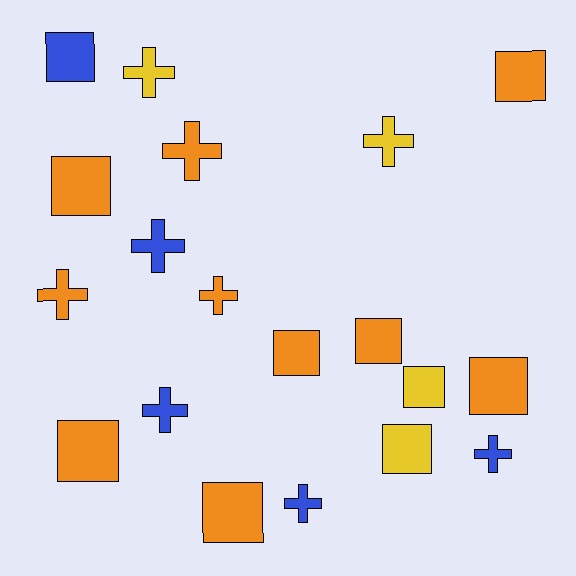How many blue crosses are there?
There are 4 blue crosses.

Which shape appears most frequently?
Square, with 10 objects.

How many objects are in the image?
There are 19 objects.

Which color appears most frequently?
Orange, with 10 objects.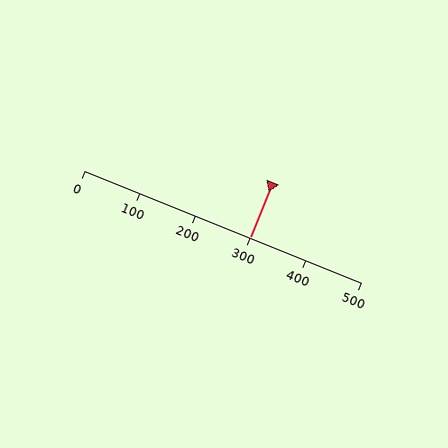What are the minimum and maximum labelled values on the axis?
The axis runs from 0 to 500.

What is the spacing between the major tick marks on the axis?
The major ticks are spaced 100 apart.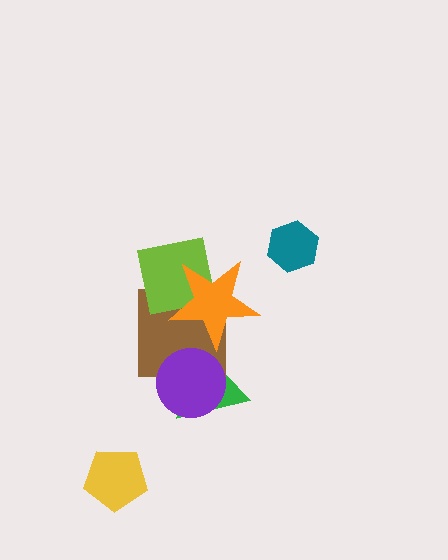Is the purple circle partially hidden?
No, no other shape covers it.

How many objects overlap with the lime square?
2 objects overlap with the lime square.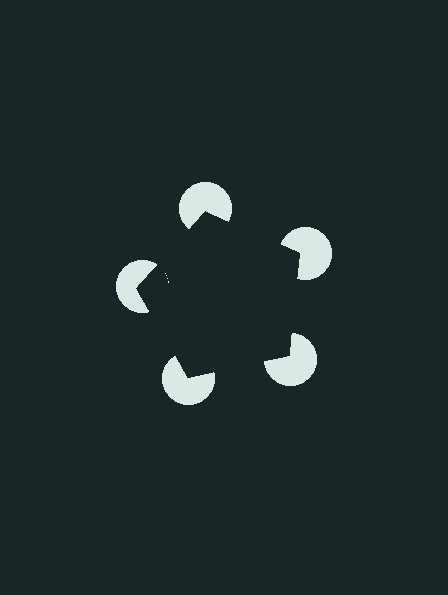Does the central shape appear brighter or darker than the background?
It typically appears slightly darker than the background, even though no actual brightness change is drawn.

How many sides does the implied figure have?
5 sides.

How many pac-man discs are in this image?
There are 5 — one at each vertex of the illusory pentagon.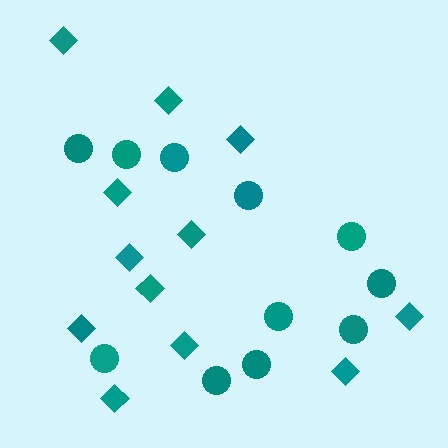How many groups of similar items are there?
There are 2 groups: one group of diamonds (12) and one group of circles (11).